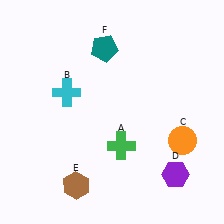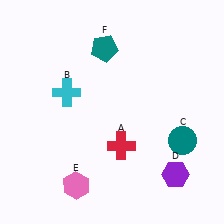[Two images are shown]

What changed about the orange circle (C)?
In Image 1, C is orange. In Image 2, it changed to teal.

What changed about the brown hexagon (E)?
In Image 1, E is brown. In Image 2, it changed to pink.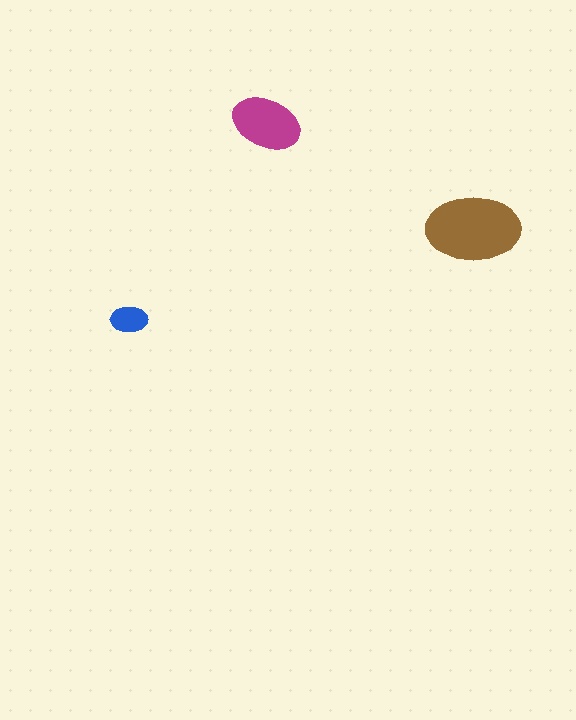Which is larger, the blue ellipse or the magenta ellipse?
The magenta one.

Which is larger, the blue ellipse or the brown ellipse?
The brown one.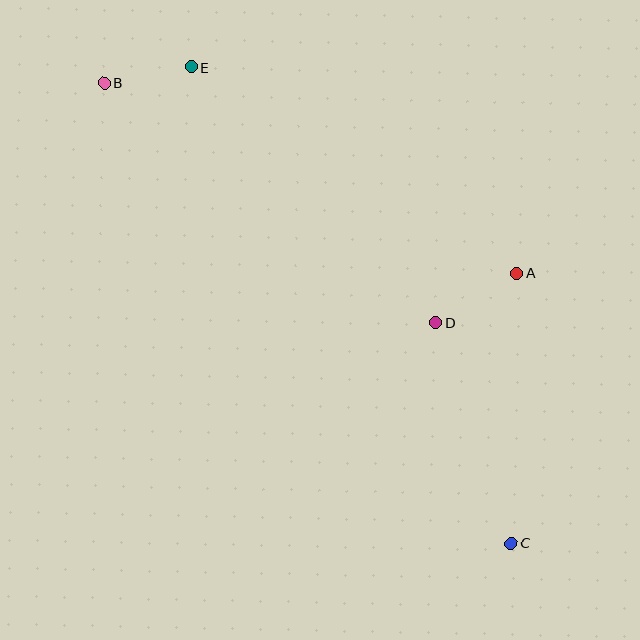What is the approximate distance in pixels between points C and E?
The distance between C and E is approximately 574 pixels.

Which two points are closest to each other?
Points B and E are closest to each other.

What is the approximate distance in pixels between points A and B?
The distance between A and B is approximately 455 pixels.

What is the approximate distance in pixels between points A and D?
The distance between A and D is approximately 95 pixels.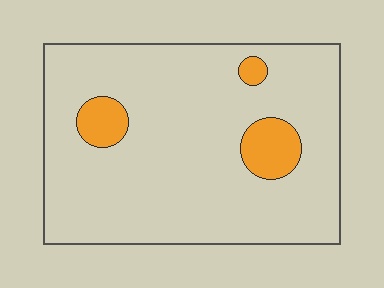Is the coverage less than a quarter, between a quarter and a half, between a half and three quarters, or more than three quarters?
Less than a quarter.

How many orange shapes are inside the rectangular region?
3.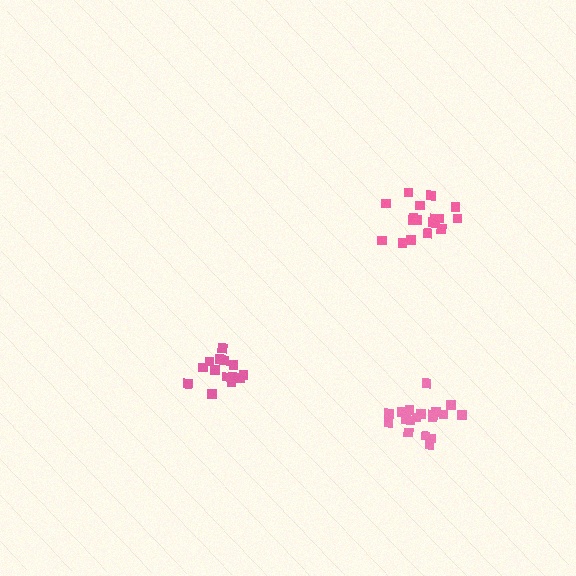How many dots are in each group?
Group 1: 14 dots, Group 2: 19 dots, Group 3: 18 dots (51 total).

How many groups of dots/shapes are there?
There are 3 groups.